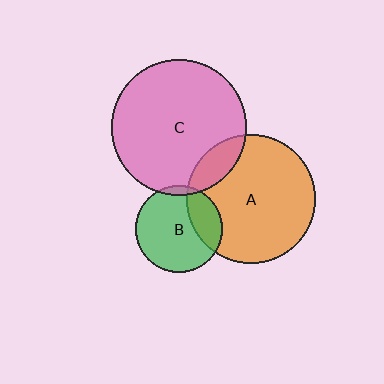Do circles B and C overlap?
Yes.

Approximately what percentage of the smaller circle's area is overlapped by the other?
Approximately 5%.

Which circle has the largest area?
Circle C (pink).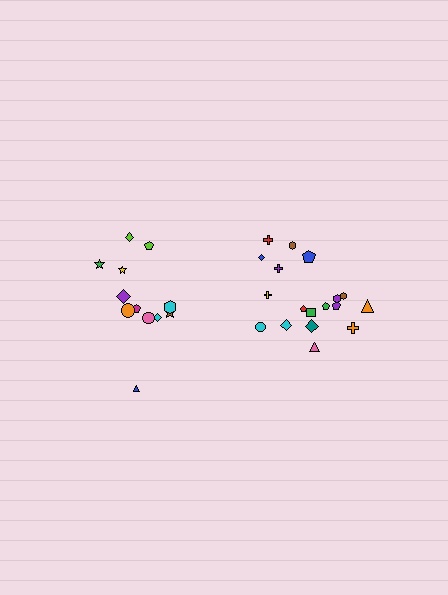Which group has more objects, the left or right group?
The right group.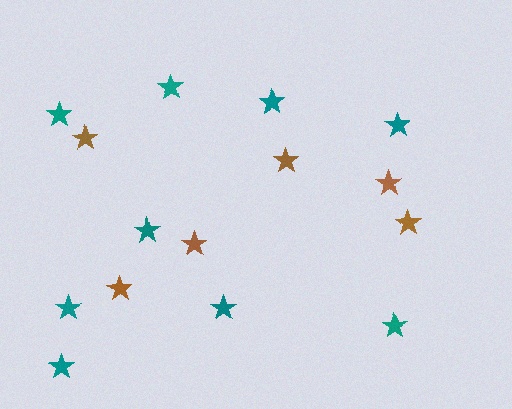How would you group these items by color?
There are 2 groups: one group of brown stars (6) and one group of teal stars (9).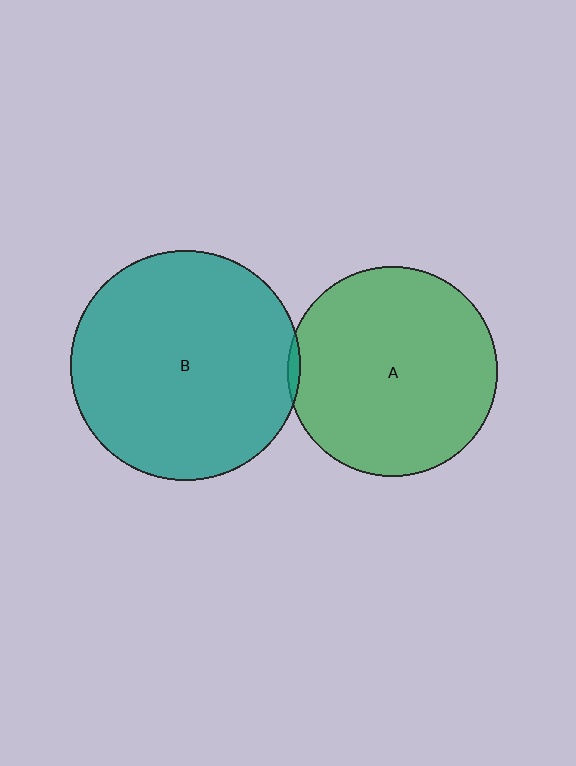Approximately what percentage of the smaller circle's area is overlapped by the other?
Approximately 5%.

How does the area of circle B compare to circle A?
Approximately 1.2 times.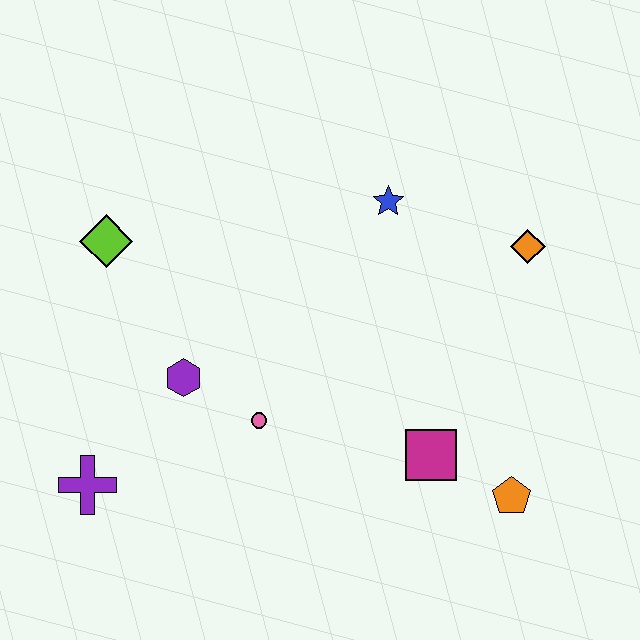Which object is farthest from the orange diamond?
The purple cross is farthest from the orange diamond.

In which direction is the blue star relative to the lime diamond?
The blue star is to the right of the lime diamond.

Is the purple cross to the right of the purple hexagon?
No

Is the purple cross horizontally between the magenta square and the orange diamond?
No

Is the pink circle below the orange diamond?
Yes